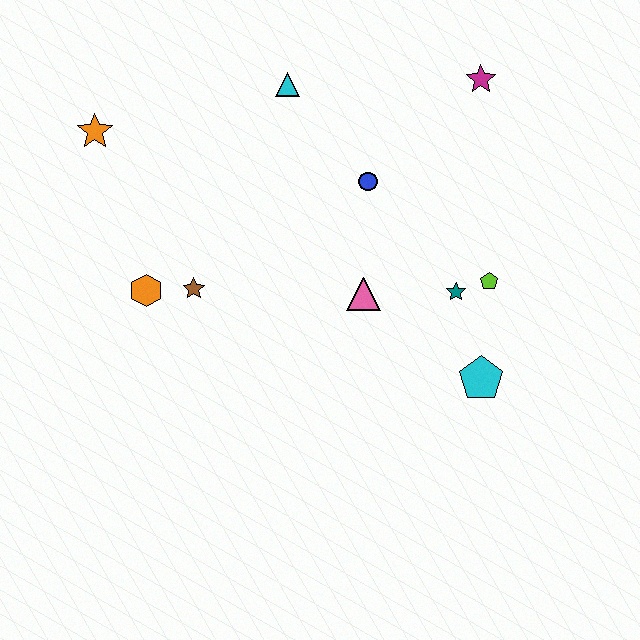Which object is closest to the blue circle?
The pink triangle is closest to the blue circle.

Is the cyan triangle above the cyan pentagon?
Yes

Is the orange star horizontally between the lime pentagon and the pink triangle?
No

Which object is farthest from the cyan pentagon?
The orange star is farthest from the cyan pentagon.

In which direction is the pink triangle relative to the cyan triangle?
The pink triangle is below the cyan triangle.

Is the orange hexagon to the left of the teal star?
Yes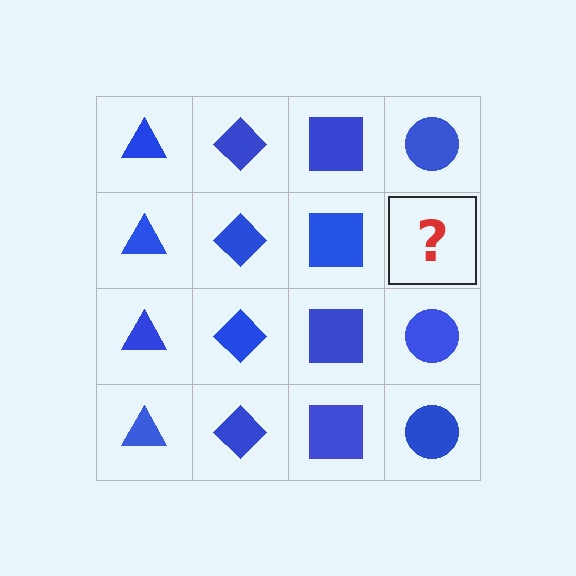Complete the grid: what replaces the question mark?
The question mark should be replaced with a blue circle.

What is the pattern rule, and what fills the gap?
The rule is that each column has a consistent shape. The gap should be filled with a blue circle.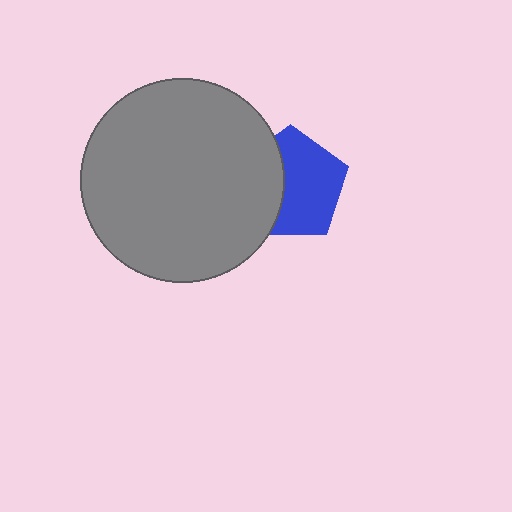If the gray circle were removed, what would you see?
You would see the complete blue pentagon.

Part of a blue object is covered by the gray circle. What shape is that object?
It is a pentagon.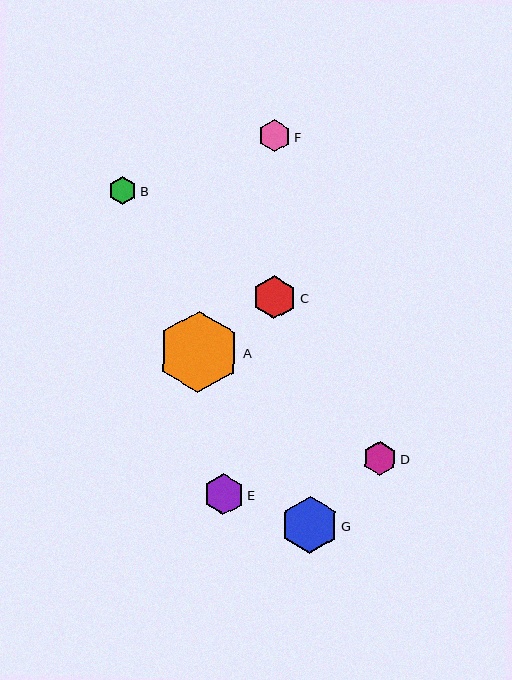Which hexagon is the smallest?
Hexagon B is the smallest with a size of approximately 28 pixels.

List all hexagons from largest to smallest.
From largest to smallest: A, G, C, E, D, F, B.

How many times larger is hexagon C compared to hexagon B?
Hexagon C is approximately 1.6 times the size of hexagon B.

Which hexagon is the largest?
Hexagon A is the largest with a size of approximately 82 pixels.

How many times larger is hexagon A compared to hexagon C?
Hexagon A is approximately 1.9 times the size of hexagon C.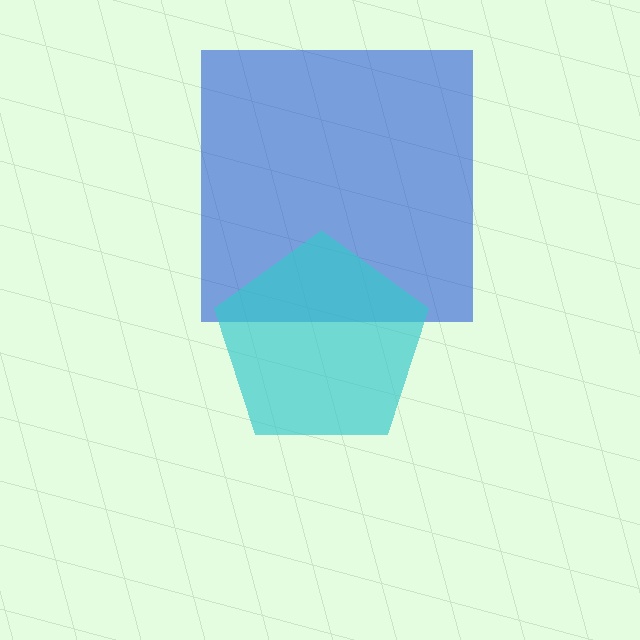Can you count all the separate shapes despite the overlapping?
Yes, there are 2 separate shapes.